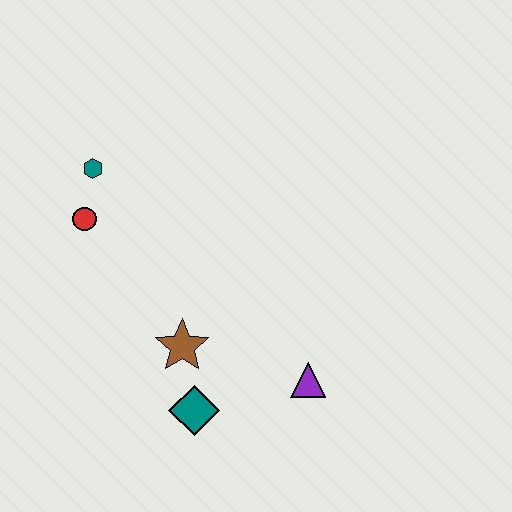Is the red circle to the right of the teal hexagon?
No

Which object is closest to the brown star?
The teal diamond is closest to the brown star.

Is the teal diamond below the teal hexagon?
Yes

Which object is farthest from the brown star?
The teal hexagon is farthest from the brown star.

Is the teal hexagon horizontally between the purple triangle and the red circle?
Yes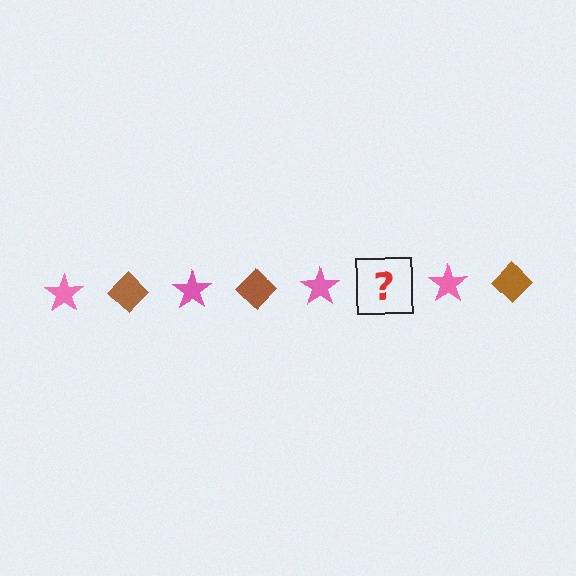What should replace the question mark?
The question mark should be replaced with a brown diamond.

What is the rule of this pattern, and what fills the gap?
The rule is that the pattern alternates between pink star and brown diamond. The gap should be filled with a brown diamond.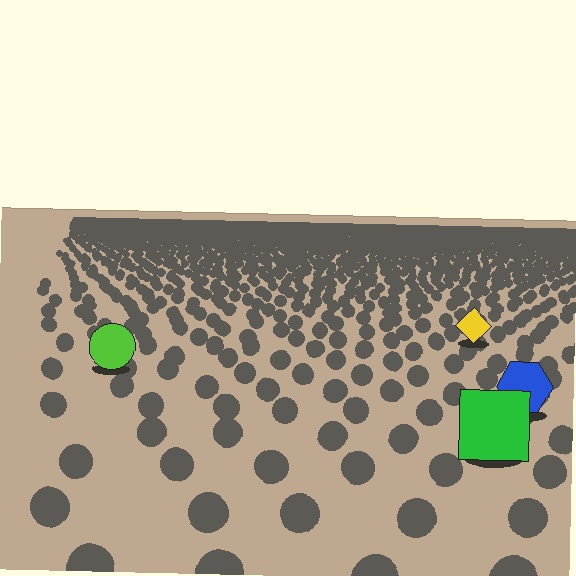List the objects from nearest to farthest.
From nearest to farthest: the green square, the blue hexagon, the lime circle, the yellow diamond.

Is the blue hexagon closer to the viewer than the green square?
No. The green square is closer — you can tell from the texture gradient: the ground texture is coarser near it.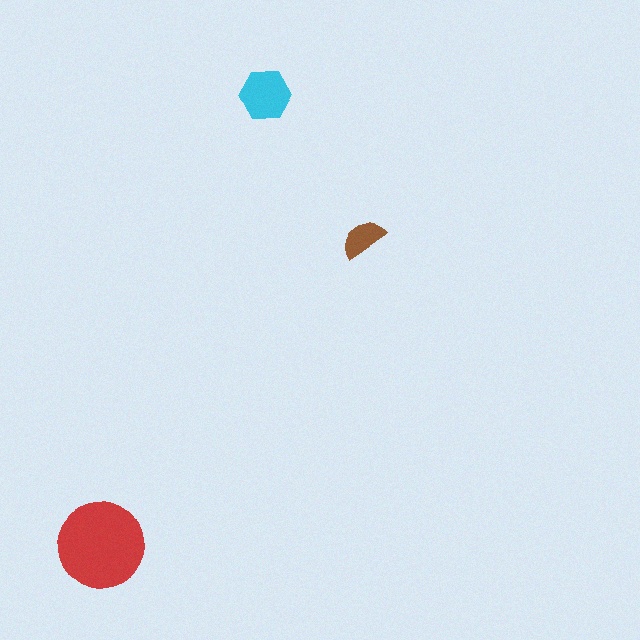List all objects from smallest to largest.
The brown semicircle, the cyan hexagon, the red circle.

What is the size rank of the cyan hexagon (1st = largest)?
2nd.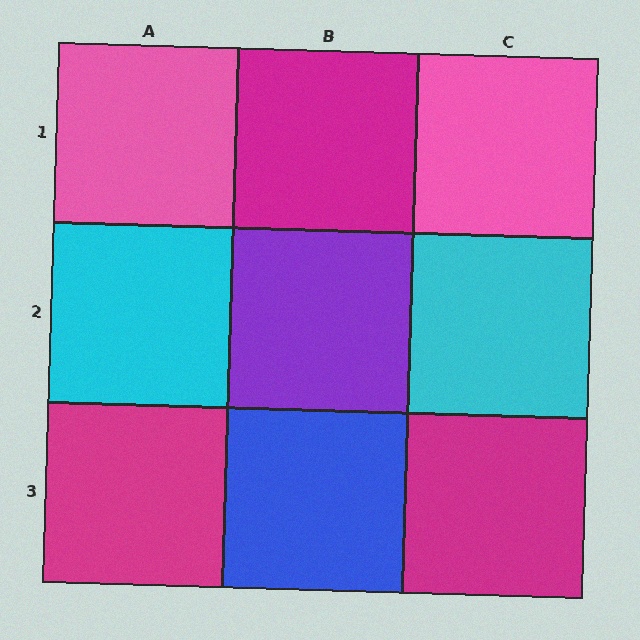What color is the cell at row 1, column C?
Pink.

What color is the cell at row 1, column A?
Pink.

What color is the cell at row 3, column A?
Magenta.